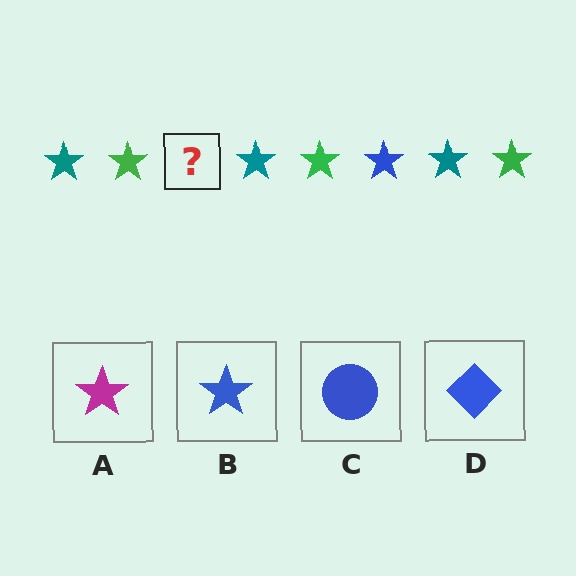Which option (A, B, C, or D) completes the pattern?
B.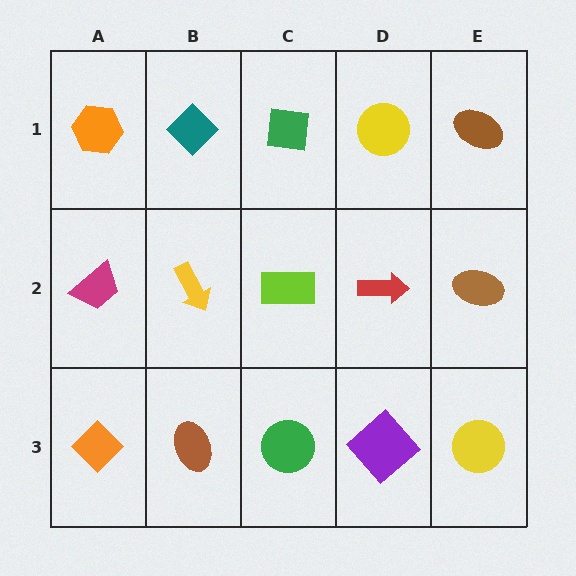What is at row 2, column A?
A magenta trapezoid.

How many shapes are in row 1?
5 shapes.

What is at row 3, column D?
A purple diamond.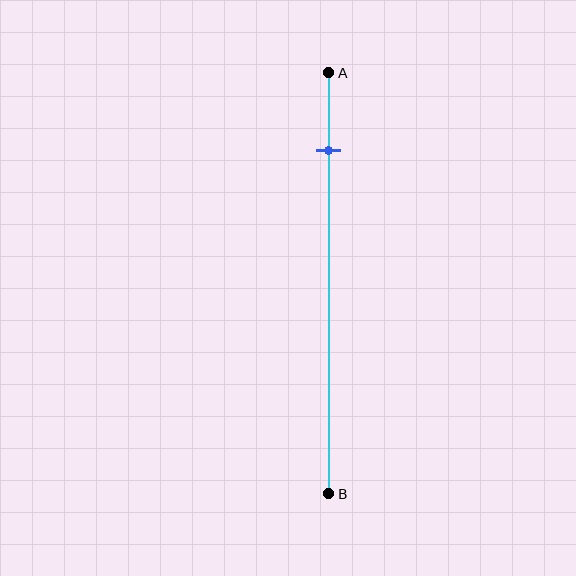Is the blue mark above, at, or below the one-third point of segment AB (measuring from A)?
The blue mark is above the one-third point of segment AB.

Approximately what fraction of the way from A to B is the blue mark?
The blue mark is approximately 20% of the way from A to B.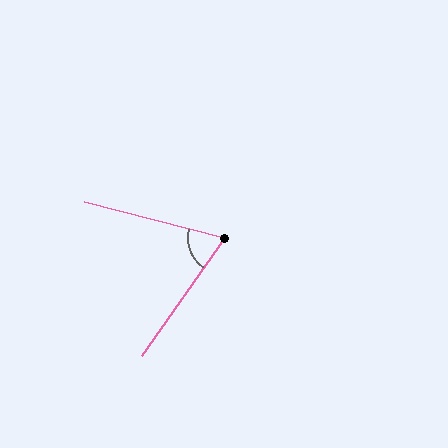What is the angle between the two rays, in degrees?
Approximately 69 degrees.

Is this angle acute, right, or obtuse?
It is acute.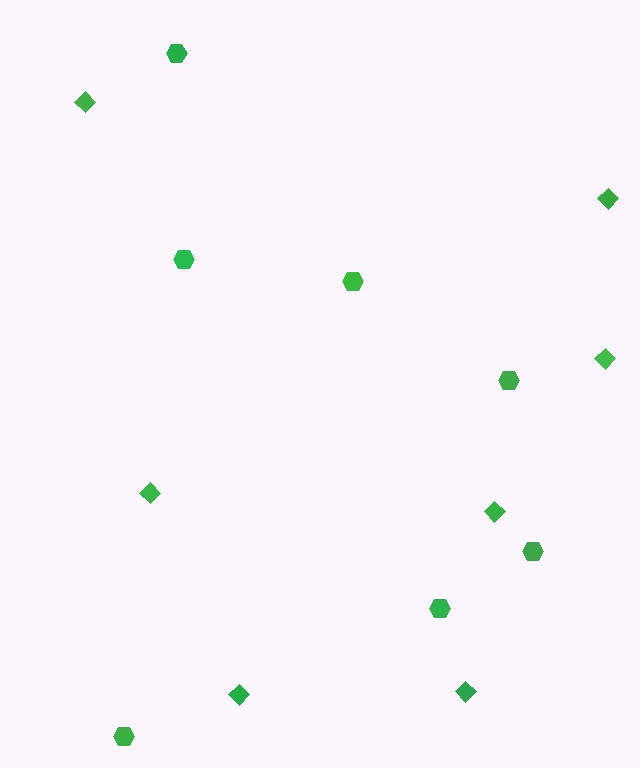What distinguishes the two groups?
There are 2 groups: one group of diamonds (7) and one group of hexagons (7).